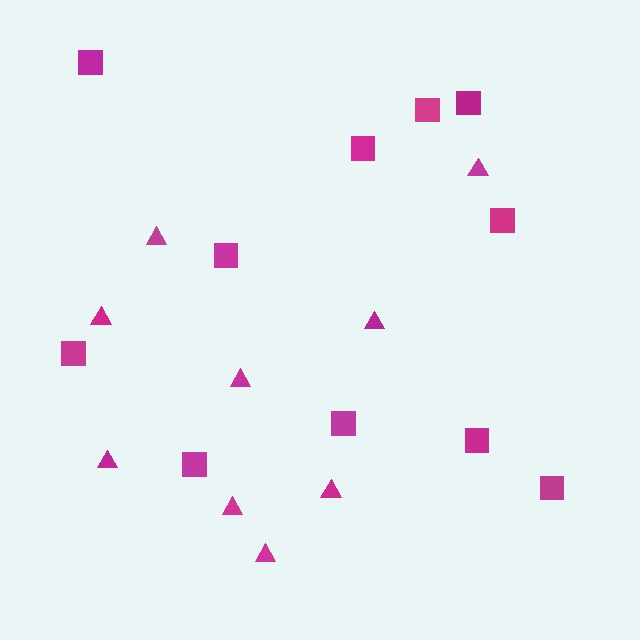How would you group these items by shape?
There are 2 groups: one group of squares (11) and one group of triangles (9).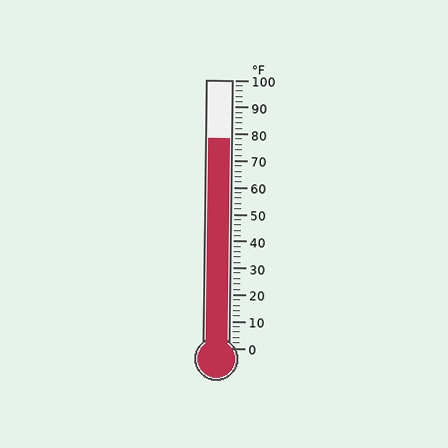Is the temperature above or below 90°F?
The temperature is below 90°F.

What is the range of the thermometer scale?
The thermometer scale ranges from 0°F to 100°F.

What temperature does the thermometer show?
The thermometer shows approximately 78°F.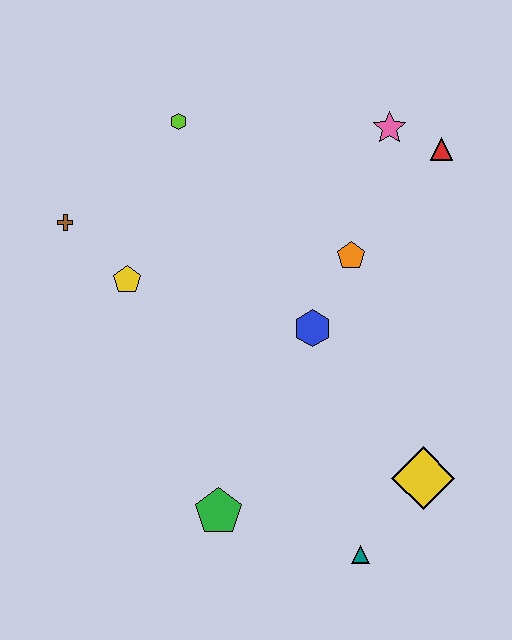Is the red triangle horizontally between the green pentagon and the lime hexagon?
No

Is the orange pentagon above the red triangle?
No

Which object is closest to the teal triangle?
The yellow diamond is closest to the teal triangle.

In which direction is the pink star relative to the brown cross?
The pink star is to the right of the brown cross.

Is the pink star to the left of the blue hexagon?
No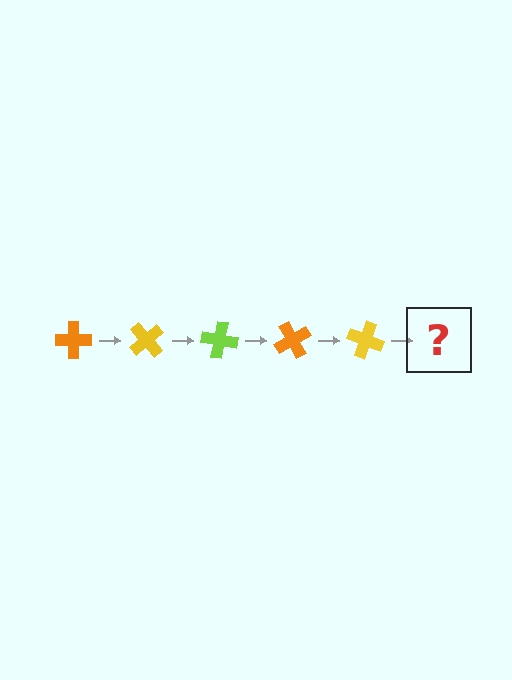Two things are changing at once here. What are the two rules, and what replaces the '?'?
The two rules are that it rotates 50 degrees each step and the color cycles through orange, yellow, and lime. The '?' should be a lime cross, rotated 250 degrees from the start.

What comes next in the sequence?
The next element should be a lime cross, rotated 250 degrees from the start.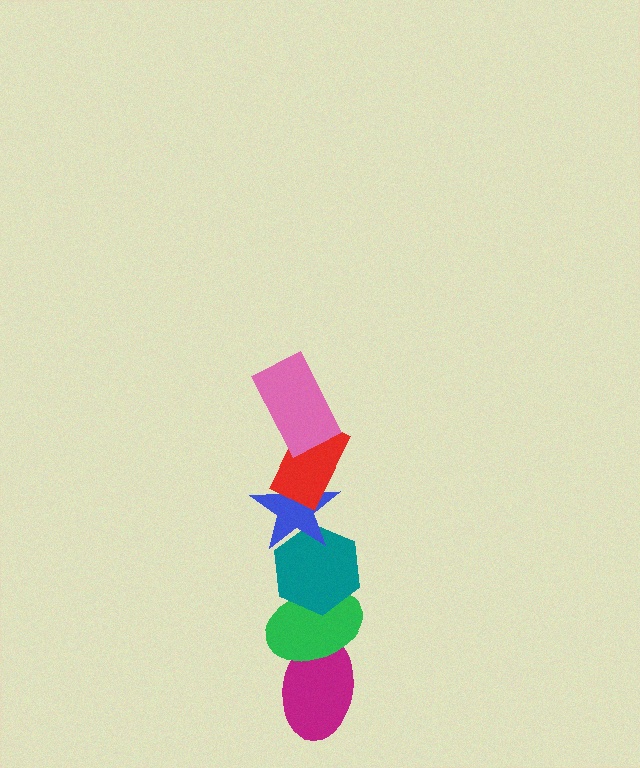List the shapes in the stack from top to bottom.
From top to bottom: the pink rectangle, the red rectangle, the blue star, the teal hexagon, the green ellipse, the magenta ellipse.